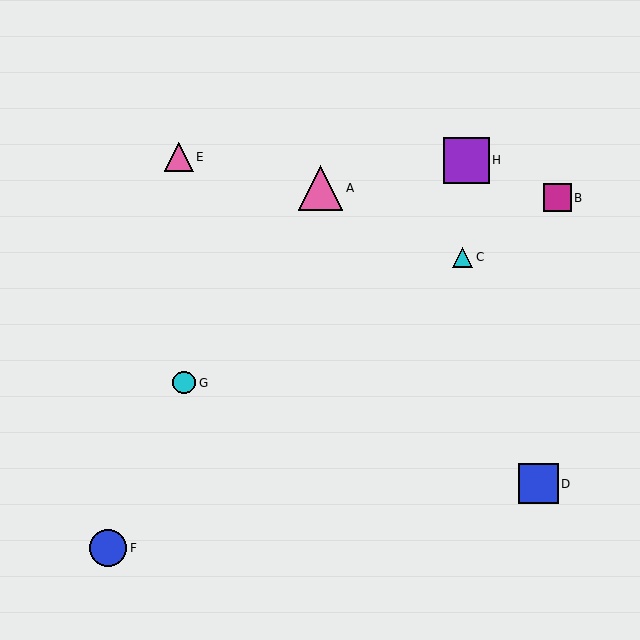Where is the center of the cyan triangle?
The center of the cyan triangle is at (463, 257).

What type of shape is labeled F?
Shape F is a blue circle.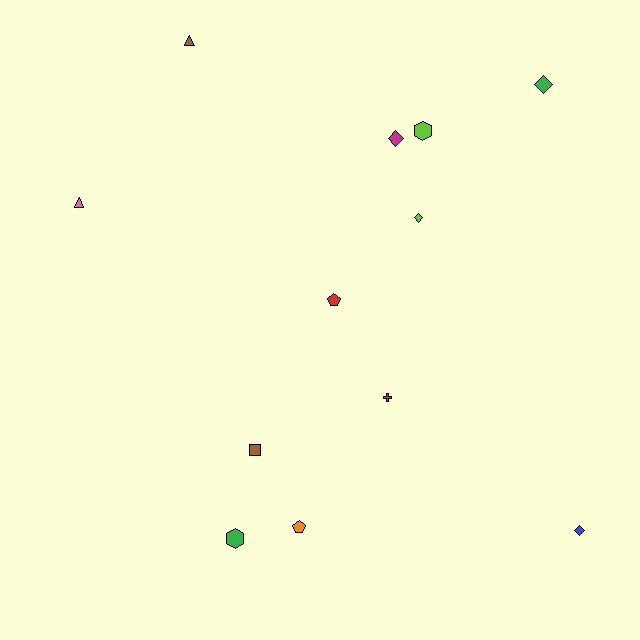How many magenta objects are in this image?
There is 1 magenta object.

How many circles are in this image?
There are no circles.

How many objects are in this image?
There are 12 objects.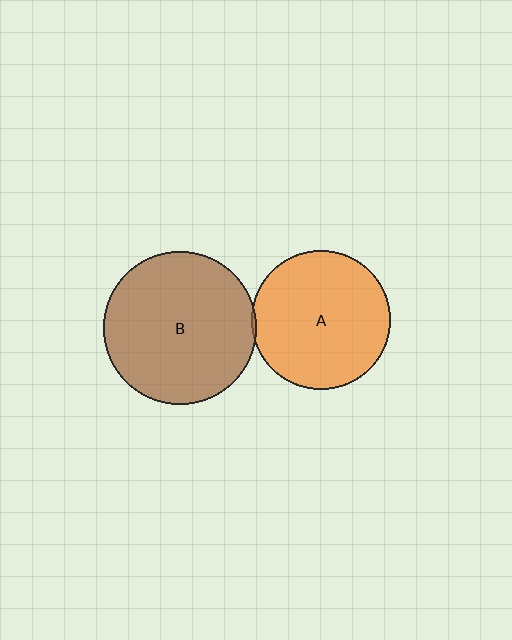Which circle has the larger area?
Circle B (brown).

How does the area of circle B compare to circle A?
Approximately 1.2 times.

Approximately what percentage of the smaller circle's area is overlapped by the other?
Approximately 5%.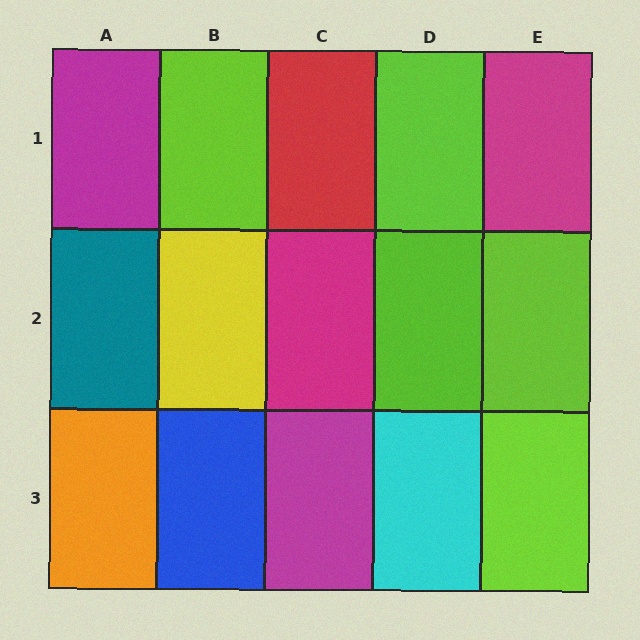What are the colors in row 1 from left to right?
Magenta, lime, red, lime, magenta.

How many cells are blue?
1 cell is blue.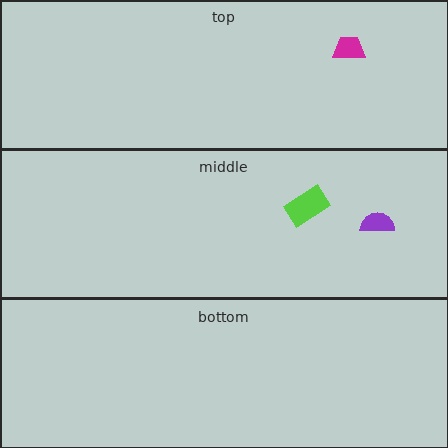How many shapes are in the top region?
1.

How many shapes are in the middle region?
2.